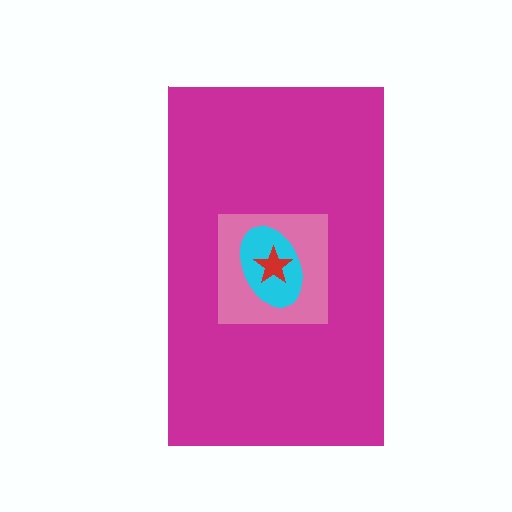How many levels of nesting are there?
4.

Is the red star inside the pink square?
Yes.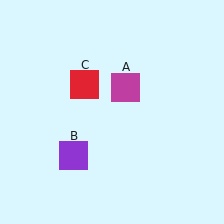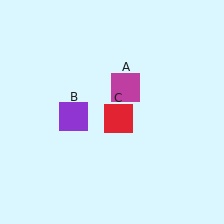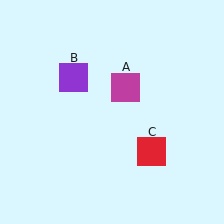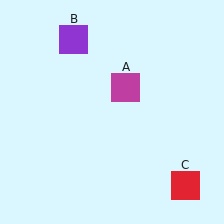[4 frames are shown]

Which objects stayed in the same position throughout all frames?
Magenta square (object A) remained stationary.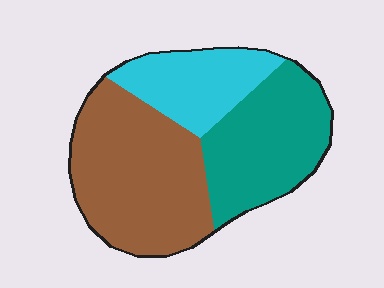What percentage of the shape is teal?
Teal takes up between a quarter and a half of the shape.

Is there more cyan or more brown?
Brown.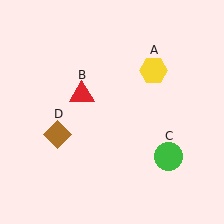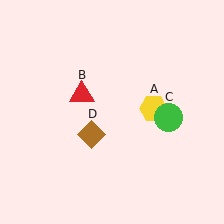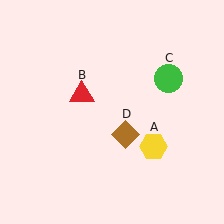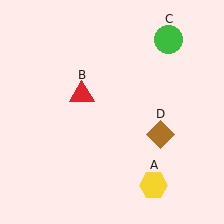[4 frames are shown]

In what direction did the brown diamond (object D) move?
The brown diamond (object D) moved right.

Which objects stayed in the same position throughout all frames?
Red triangle (object B) remained stationary.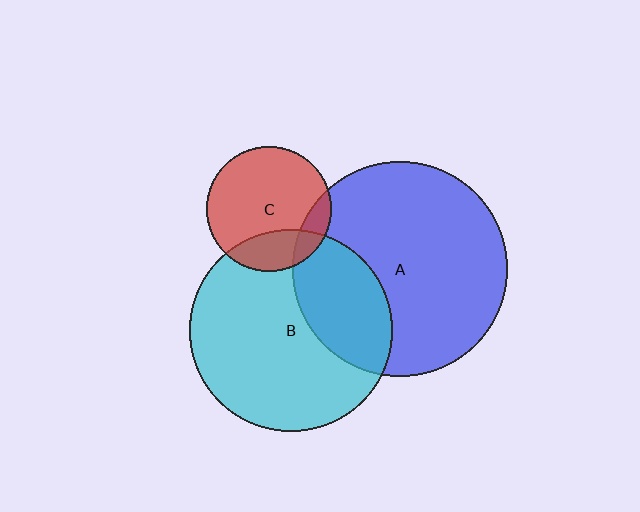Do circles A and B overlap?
Yes.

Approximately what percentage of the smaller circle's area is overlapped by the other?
Approximately 30%.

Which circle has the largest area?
Circle A (blue).